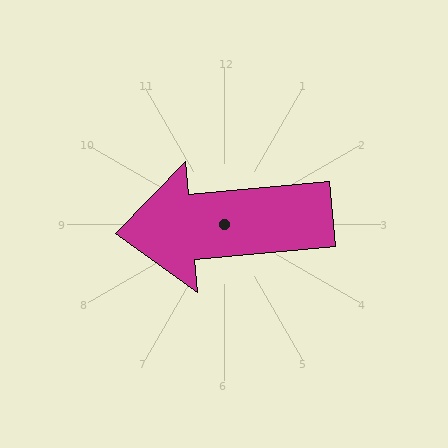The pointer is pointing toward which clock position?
Roughly 9 o'clock.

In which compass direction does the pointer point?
West.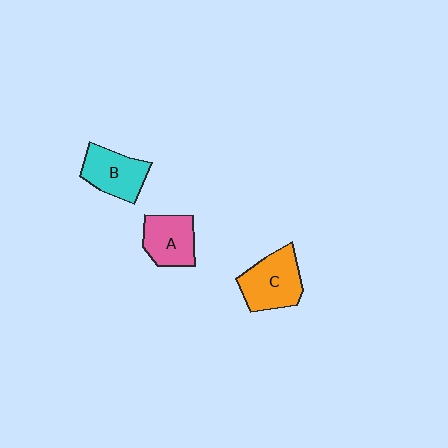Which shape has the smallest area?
Shape A (pink).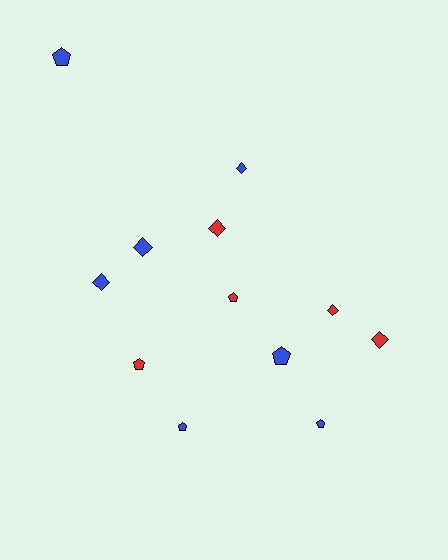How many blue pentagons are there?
There are 4 blue pentagons.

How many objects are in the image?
There are 12 objects.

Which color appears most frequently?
Blue, with 7 objects.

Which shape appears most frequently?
Diamond, with 6 objects.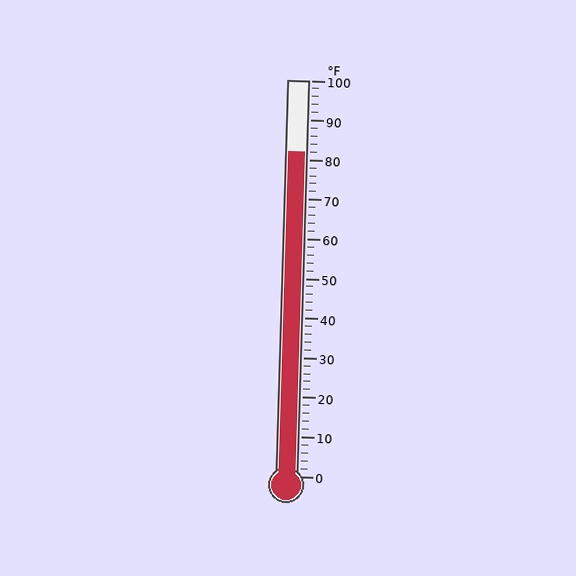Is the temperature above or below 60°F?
The temperature is above 60°F.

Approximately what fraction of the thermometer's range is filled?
The thermometer is filled to approximately 80% of its range.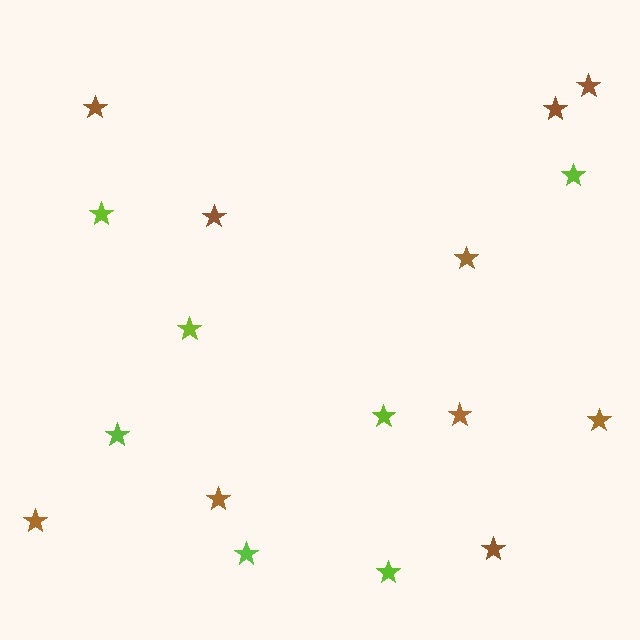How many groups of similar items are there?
There are 2 groups: one group of brown stars (10) and one group of lime stars (7).